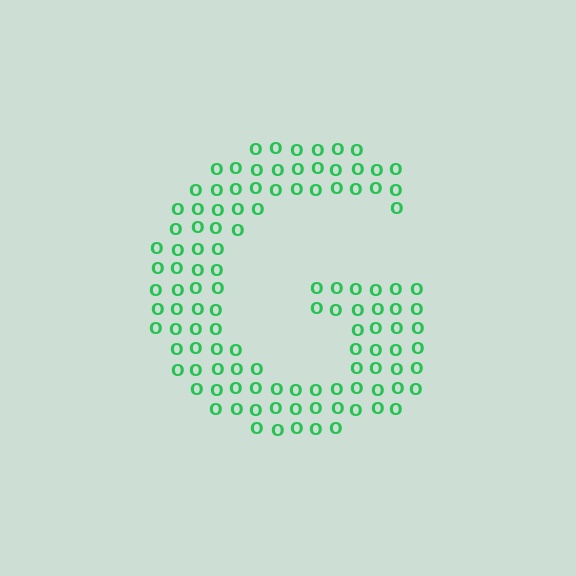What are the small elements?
The small elements are letter O's.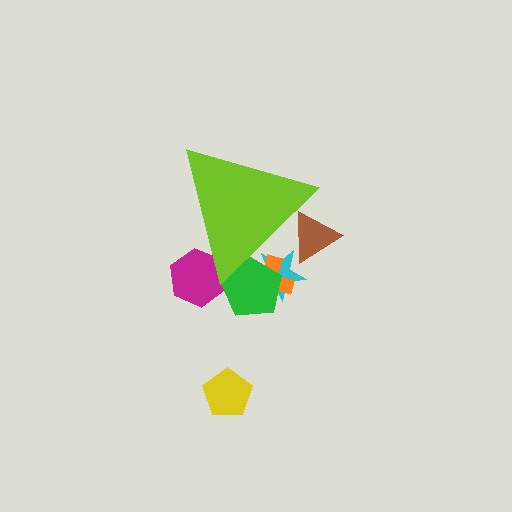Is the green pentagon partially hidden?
Yes, the green pentagon is partially hidden behind the lime triangle.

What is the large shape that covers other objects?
A lime triangle.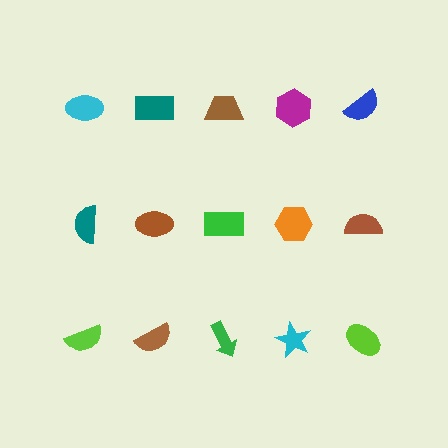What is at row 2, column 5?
A brown semicircle.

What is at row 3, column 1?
A lime semicircle.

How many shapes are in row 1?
5 shapes.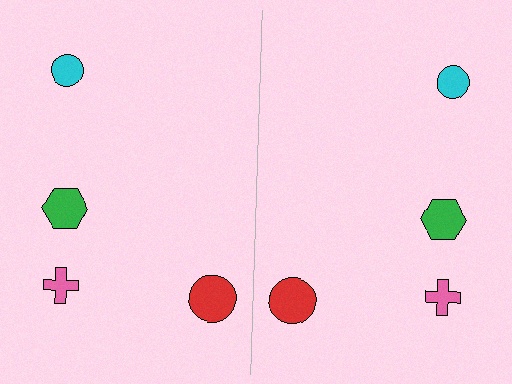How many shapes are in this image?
There are 8 shapes in this image.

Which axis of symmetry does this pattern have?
The pattern has a vertical axis of symmetry running through the center of the image.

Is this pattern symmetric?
Yes, this pattern has bilateral (reflection) symmetry.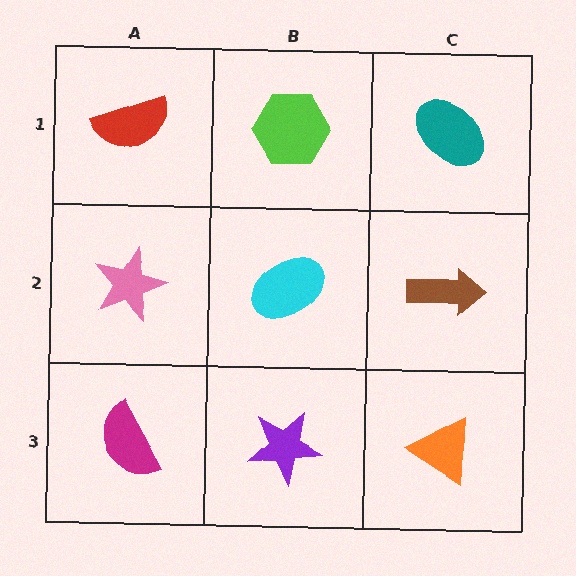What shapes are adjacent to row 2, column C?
A teal ellipse (row 1, column C), an orange triangle (row 3, column C), a cyan ellipse (row 2, column B).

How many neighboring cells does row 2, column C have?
3.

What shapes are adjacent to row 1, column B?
A cyan ellipse (row 2, column B), a red semicircle (row 1, column A), a teal ellipse (row 1, column C).